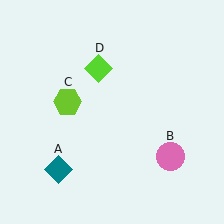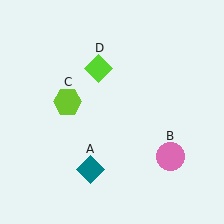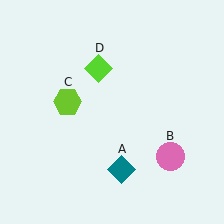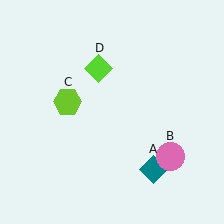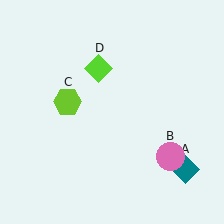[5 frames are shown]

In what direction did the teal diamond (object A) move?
The teal diamond (object A) moved right.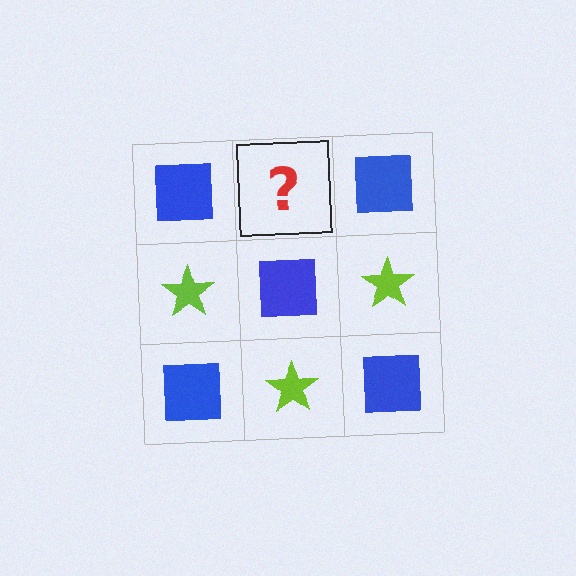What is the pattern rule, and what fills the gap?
The rule is that it alternates blue square and lime star in a checkerboard pattern. The gap should be filled with a lime star.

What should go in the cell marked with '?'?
The missing cell should contain a lime star.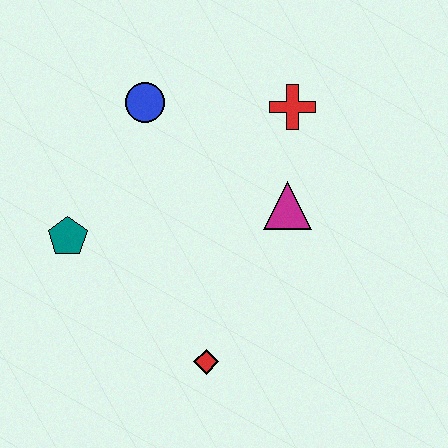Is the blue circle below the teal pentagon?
No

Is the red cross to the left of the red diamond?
No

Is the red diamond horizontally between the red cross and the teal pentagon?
Yes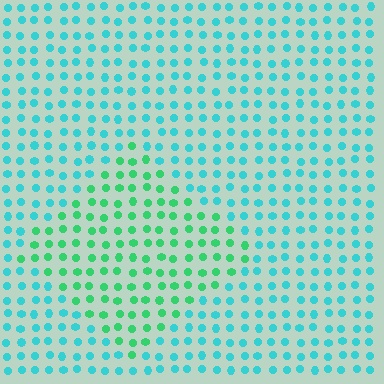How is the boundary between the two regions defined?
The boundary is defined purely by a slight shift in hue (about 39 degrees). Spacing, size, and orientation are identical on both sides.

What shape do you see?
I see a diamond.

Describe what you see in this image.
The image is filled with small cyan elements in a uniform arrangement. A diamond-shaped region is visible where the elements are tinted to a slightly different hue, forming a subtle color boundary.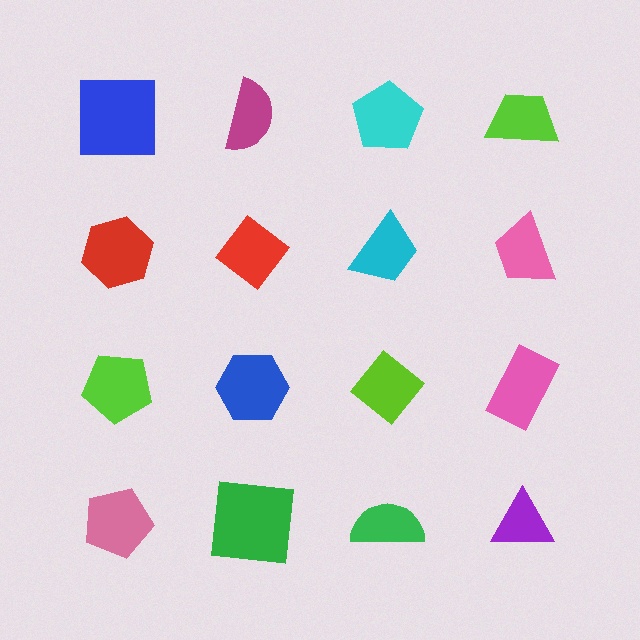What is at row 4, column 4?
A purple triangle.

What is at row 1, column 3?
A cyan pentagon.